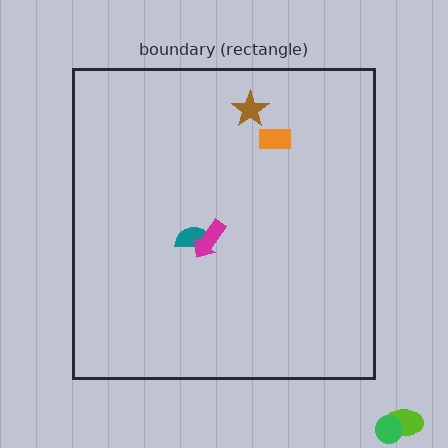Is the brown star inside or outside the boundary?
Inside.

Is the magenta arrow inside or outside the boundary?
Inside.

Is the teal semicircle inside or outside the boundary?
Inside.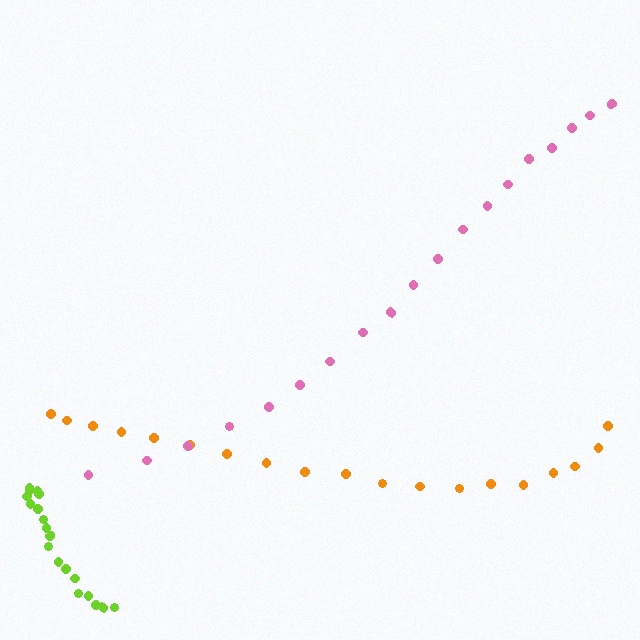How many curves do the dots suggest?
There are 3 distinct paths.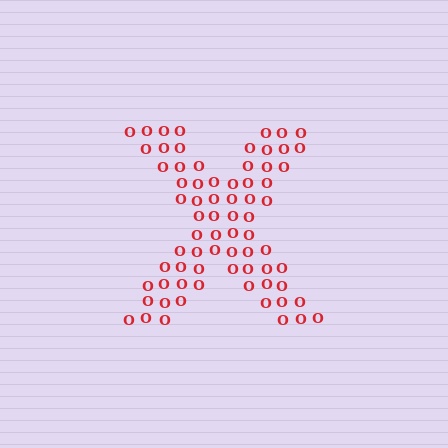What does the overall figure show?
The overall figure shows the letter X.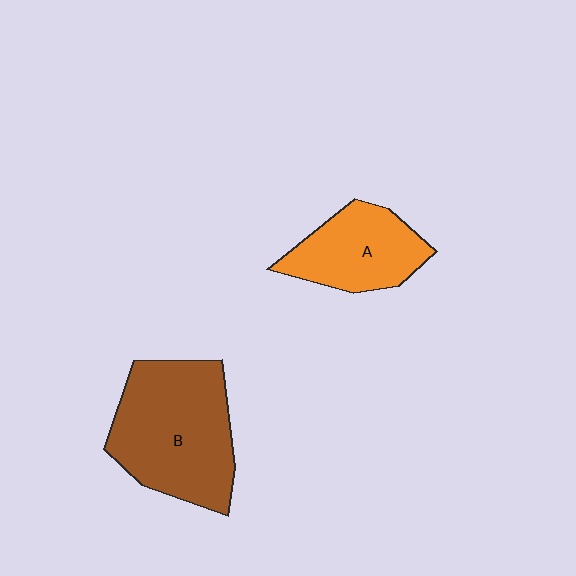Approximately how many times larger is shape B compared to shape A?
Approximately 1.6 times.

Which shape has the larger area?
Shape B (brown).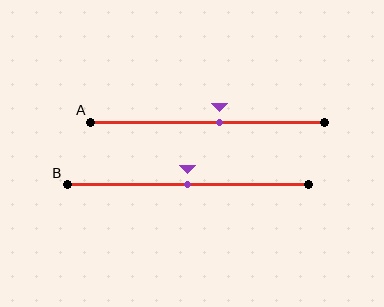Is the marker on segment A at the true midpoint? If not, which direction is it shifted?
No, the marker on segment A is shifted to the right by about 5% of the segment length.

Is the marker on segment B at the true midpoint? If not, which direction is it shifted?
Yes, the marker on segment B is at the true midpoint.